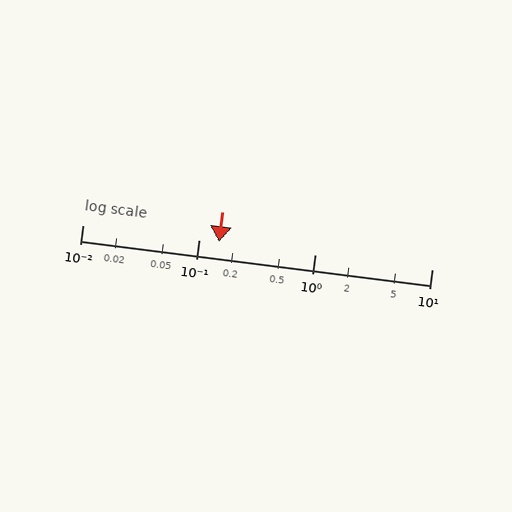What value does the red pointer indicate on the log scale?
The pointer indicates approximately 0.15.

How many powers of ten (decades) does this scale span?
The scale spans 3 decades, from 0.01 to 10.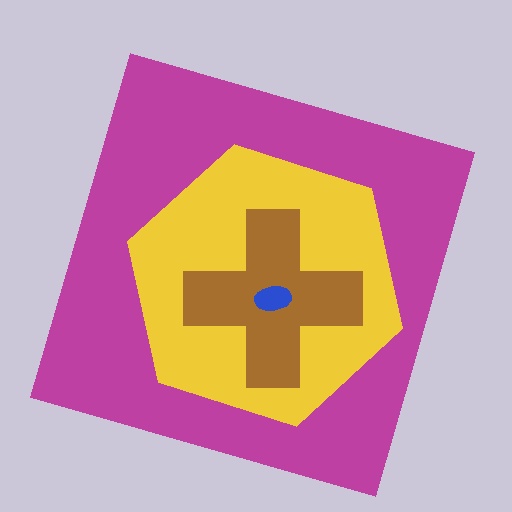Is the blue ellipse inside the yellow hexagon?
Yes.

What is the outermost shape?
The magenta square.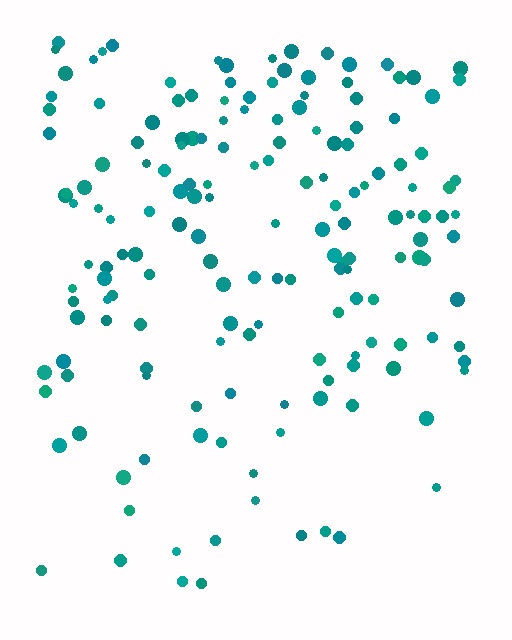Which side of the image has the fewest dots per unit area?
The bottom.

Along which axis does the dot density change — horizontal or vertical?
Vertical.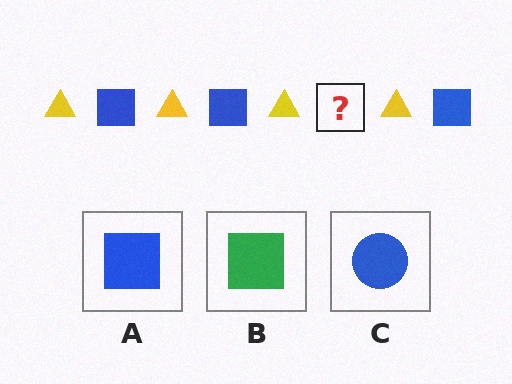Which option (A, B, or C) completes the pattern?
A.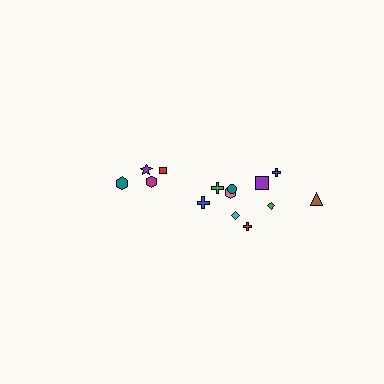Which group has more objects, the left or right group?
The right group.